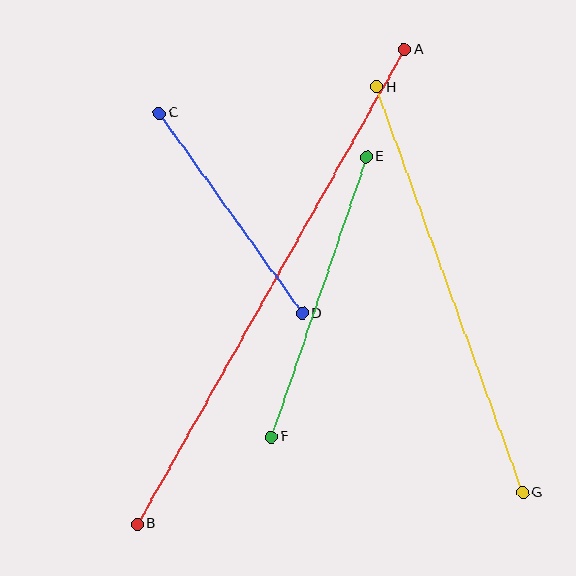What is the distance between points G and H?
The distance is approximately 431 pixels.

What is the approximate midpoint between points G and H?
The midpoint is at approximately (450, 290) pixels.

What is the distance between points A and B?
The distance is approximately 545 pixels.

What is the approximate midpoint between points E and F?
The midpoint is at approximately (319, 297) pixels.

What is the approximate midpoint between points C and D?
The midpoint is at approximately (231, 213) pixels.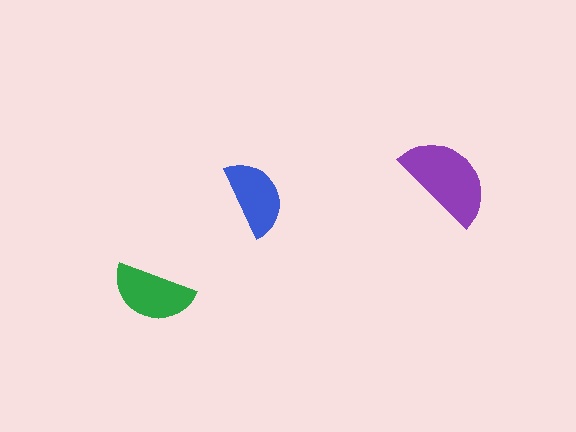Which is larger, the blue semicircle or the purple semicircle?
The purple one.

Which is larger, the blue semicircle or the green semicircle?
The green one.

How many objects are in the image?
There are 3 objects in the image.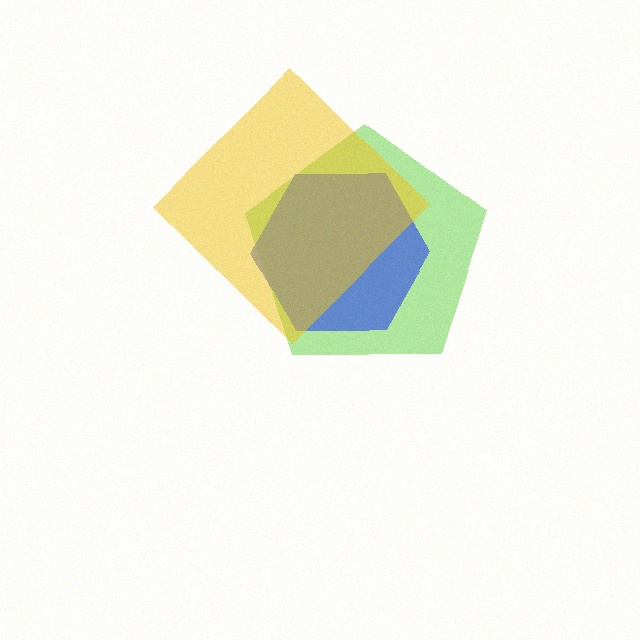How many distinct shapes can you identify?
There are 3 distinct shapes: a lime pentagon, a blue hexagon, a yellow diamond.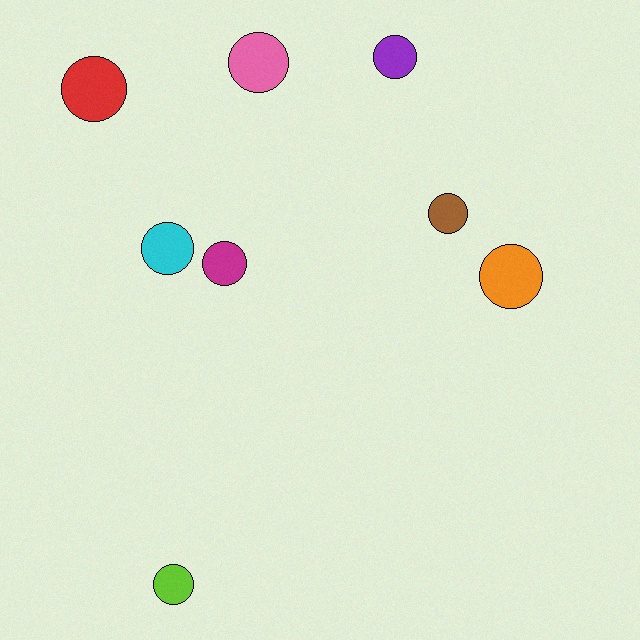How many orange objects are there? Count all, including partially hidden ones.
There is 1 orange object.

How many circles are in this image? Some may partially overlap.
There are 8 circles.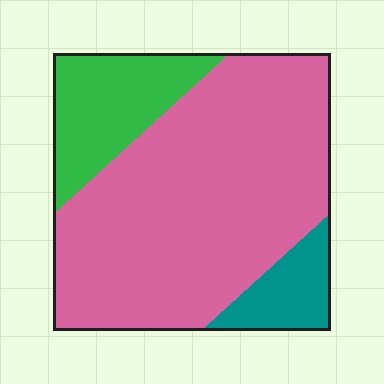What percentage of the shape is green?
Green takes up less than a quarter of the shape.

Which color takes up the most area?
Pink, at roughly 70%.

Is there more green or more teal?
Green.